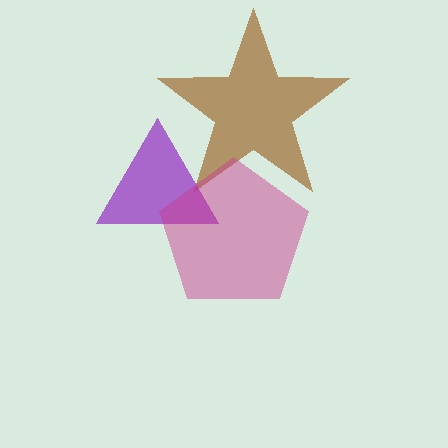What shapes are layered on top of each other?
The layered shapes are: a brown star, a purple triangle, a magenta pentagon.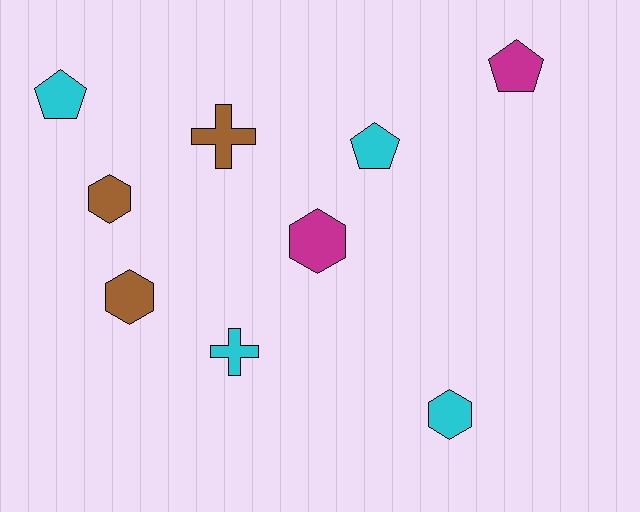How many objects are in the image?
There are 9 objects.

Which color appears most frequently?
Cyan, with 4 objects.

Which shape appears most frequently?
Hexagon, with 4 objects.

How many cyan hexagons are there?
There is 1 cyan hexagon.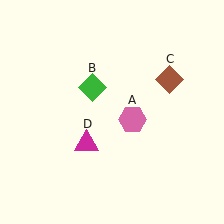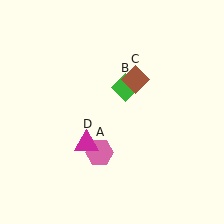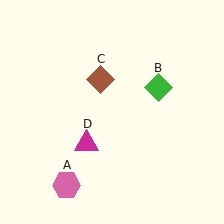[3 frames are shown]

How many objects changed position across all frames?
3 objects changed position: pink hexagon (object A), green diamond (object B), brown diamond (object C).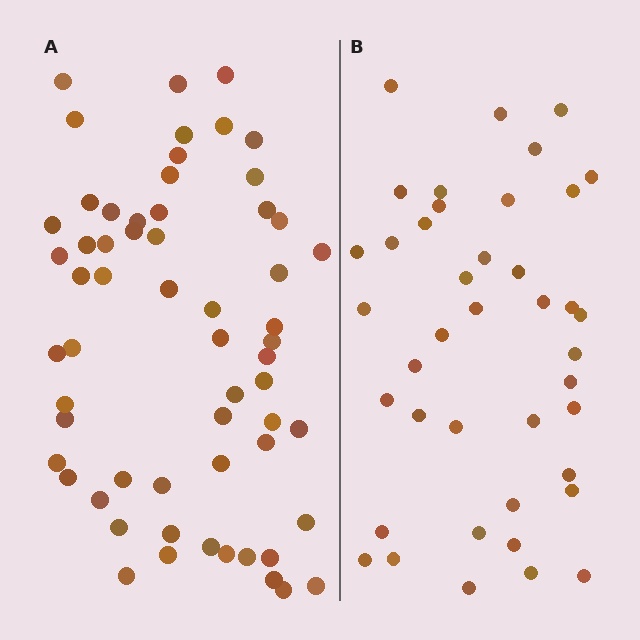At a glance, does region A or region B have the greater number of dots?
Region A (the left region) has more dots.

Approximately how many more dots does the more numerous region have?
Region A has approximately 20 more dots than region B.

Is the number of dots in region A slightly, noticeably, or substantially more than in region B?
Region A has substantially more. The ratio is roughly 1.5 to 1.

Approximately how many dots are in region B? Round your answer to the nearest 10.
About 40 dots. (The exact count is 41, which rounds to 40.)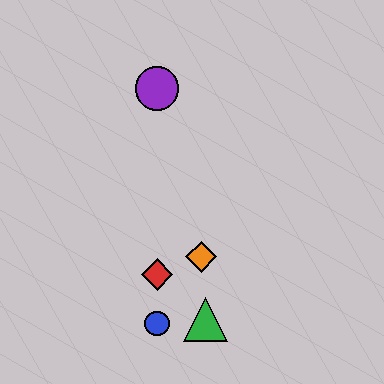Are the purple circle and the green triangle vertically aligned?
No, the purple circle is at x≈157 and the green triangle is at x≈206.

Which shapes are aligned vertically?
The red diamond, the blue circle, the yellow diamond, the purple circle are aligned vertically.